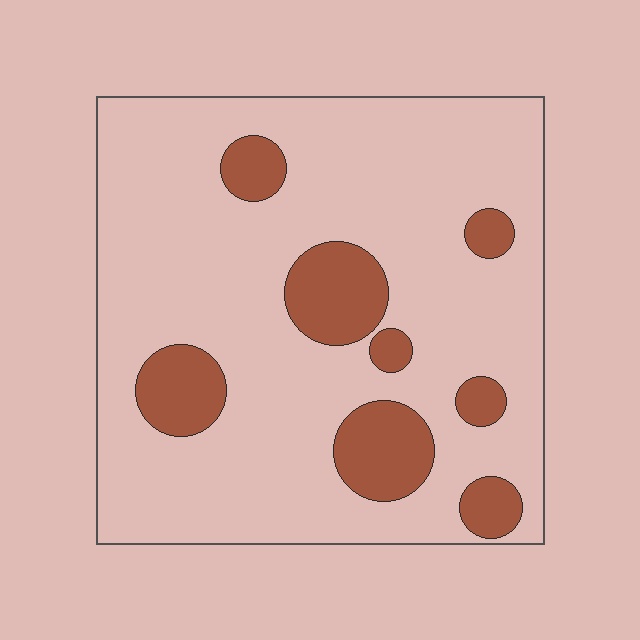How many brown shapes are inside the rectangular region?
8.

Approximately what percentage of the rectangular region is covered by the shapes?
Approximately 20%.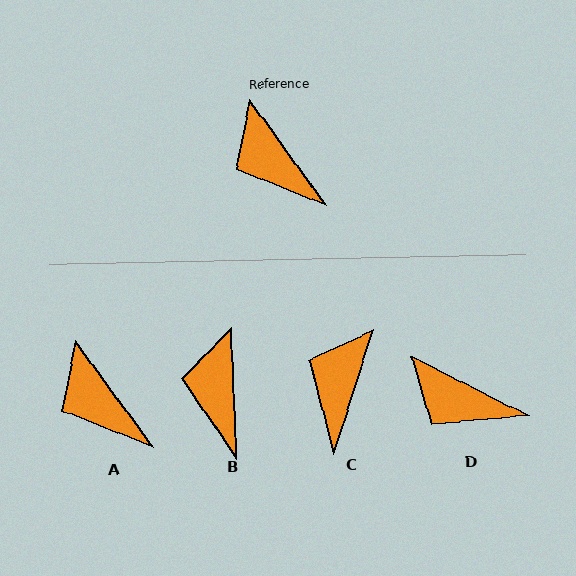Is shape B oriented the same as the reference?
No, it is off by about 34 degrees.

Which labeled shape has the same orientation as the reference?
A.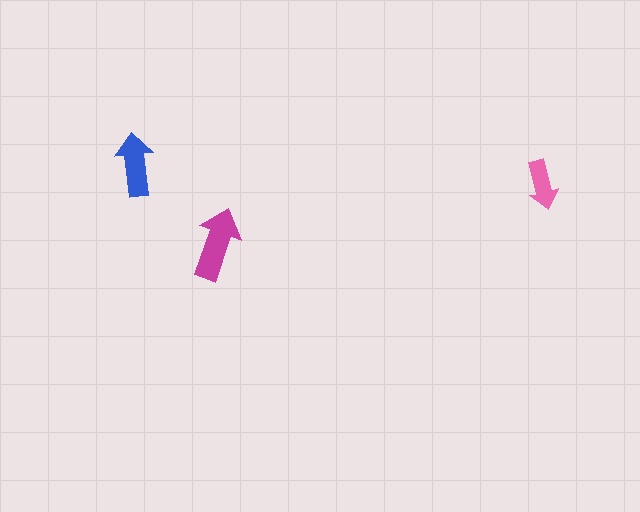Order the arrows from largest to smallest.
the magenta one, the blue one, the pink one.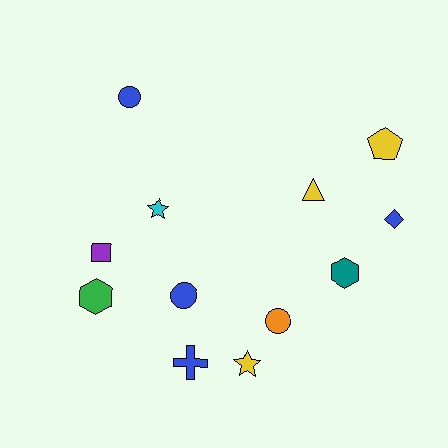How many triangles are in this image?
There is 1 triangle.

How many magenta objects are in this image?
There are no magenta objects.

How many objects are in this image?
There are 12 objects.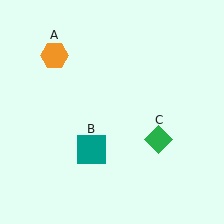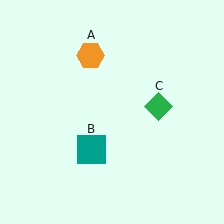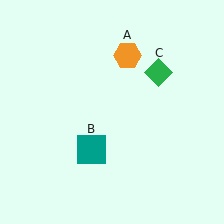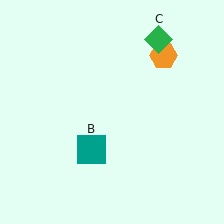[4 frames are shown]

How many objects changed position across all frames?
2 objects changed position: orange hexagon (object A), green diamond (object C).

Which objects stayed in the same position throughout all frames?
Teal square (object B) remained stationary.